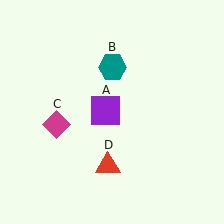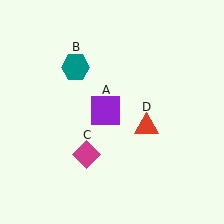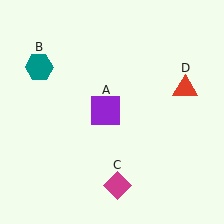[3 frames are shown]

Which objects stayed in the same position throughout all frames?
Purple square (object A) remained stationary.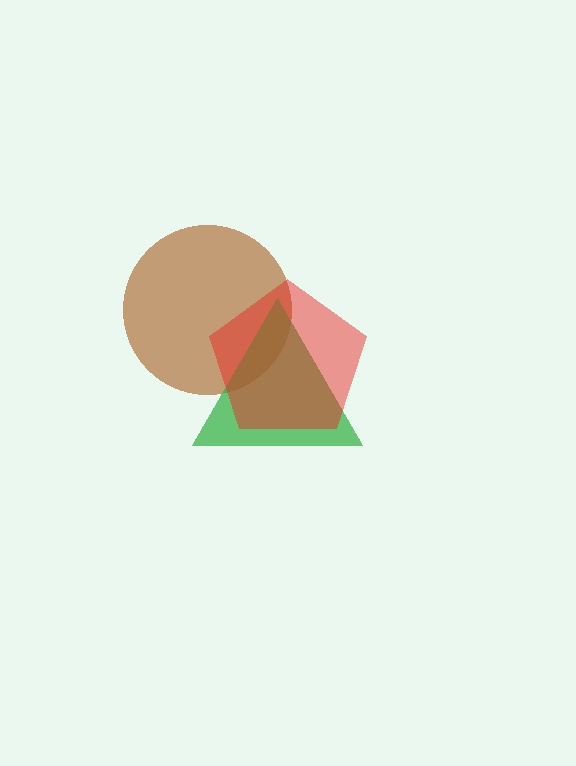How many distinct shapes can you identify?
There are 3 distinct shapes: a brown circle, a green triangle, a red pentagon.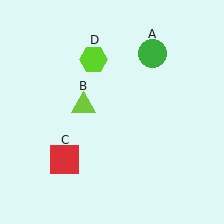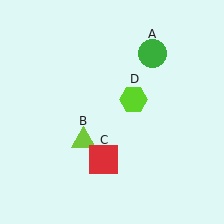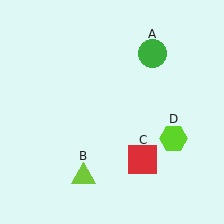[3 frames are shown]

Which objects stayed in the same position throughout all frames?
Green circle (object A) remained stationary.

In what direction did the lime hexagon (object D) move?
The lime hexagon (object D) moved down and to the right.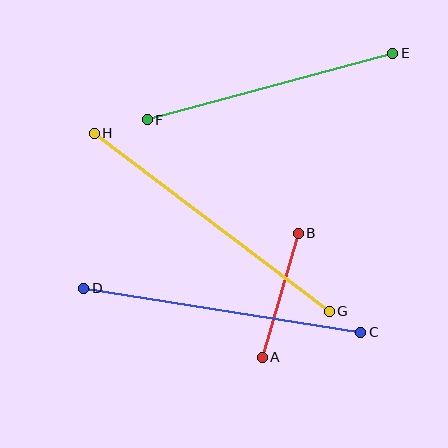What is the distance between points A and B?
The distance is approximately 129 pixels.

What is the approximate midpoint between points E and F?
The midpoint is at approximately (270, 87) pixels.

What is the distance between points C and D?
The distance is approximately 281 pixels.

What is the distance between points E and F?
The distance is approximately 254 pixels.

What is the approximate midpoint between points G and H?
The midpoint is at approximately (212, 222) pixels.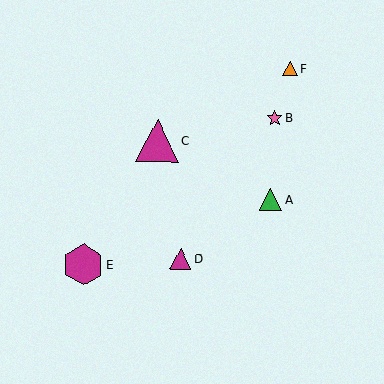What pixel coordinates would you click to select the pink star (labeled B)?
Click at (274, 118) to select the pink star B.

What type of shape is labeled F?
Shape F is an orange triangle.